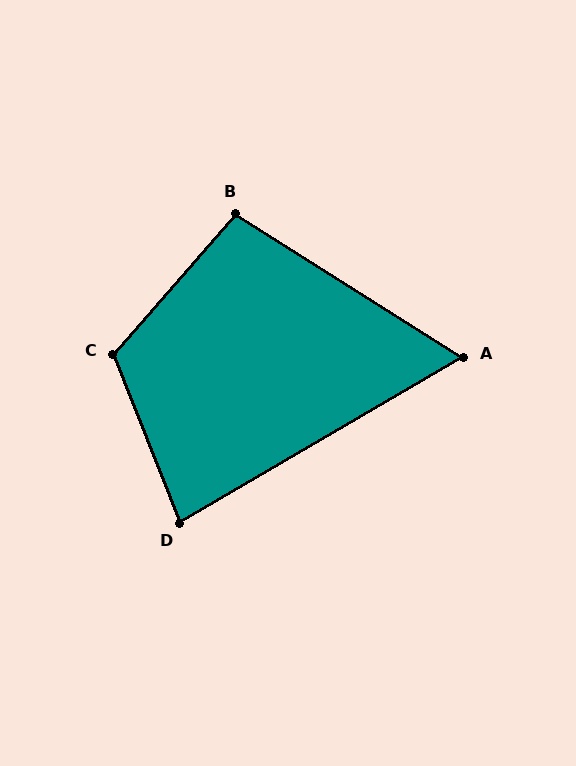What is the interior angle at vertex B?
Approximately 99 degrees (obtuse).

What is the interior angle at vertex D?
Approximately 81 degrees (acute).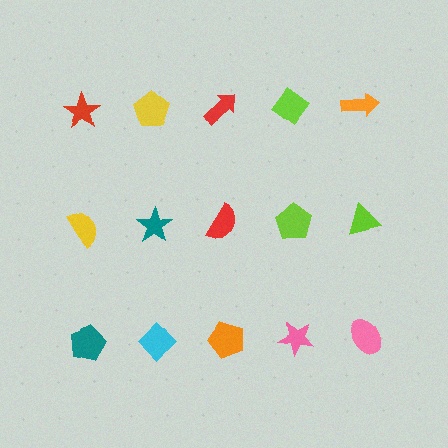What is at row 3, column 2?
A cyan diamond.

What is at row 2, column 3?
A red semicircle.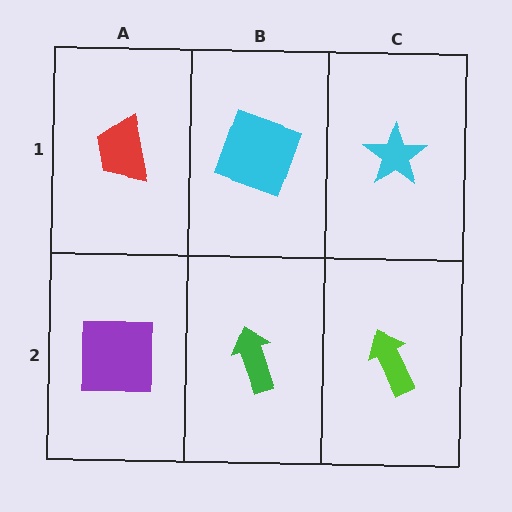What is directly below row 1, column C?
A lime arrow.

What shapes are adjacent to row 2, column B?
A cyan square (row 1, column B), a purple square (row 2, column A), a lime arrow (row 2, column C).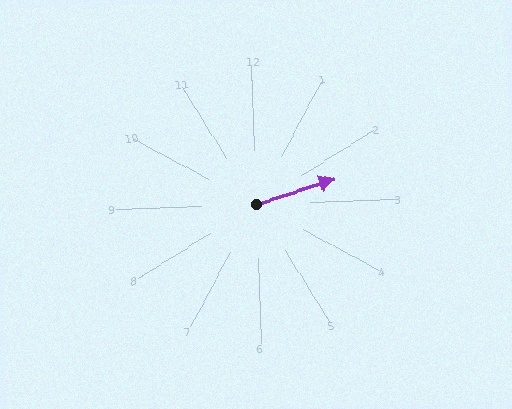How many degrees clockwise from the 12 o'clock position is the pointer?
Approximately 74 degrees.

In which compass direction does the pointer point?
East.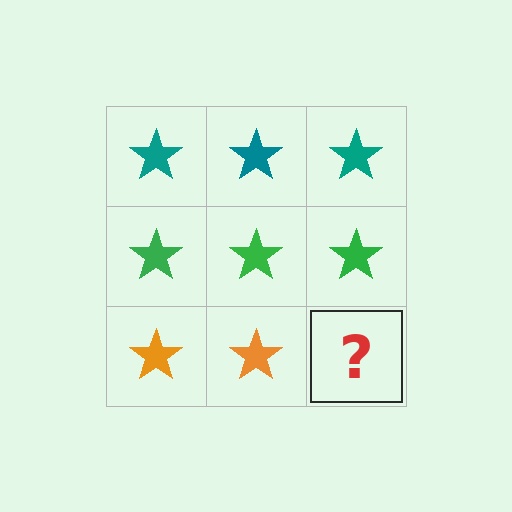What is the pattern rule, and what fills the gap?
The rule is that each row has a consistent color. The gap should be filled with an orange star.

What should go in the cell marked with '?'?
The missing cell should contain an orange star.